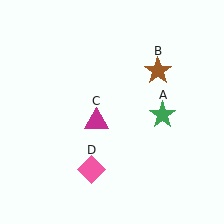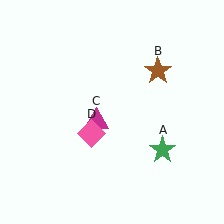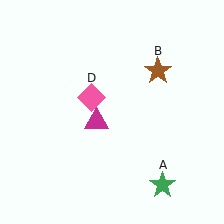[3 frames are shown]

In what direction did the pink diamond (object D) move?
The pink diamond (object D) moved up.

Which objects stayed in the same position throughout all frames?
Brown star (object B) and magenta triangle (object C) remained stationary.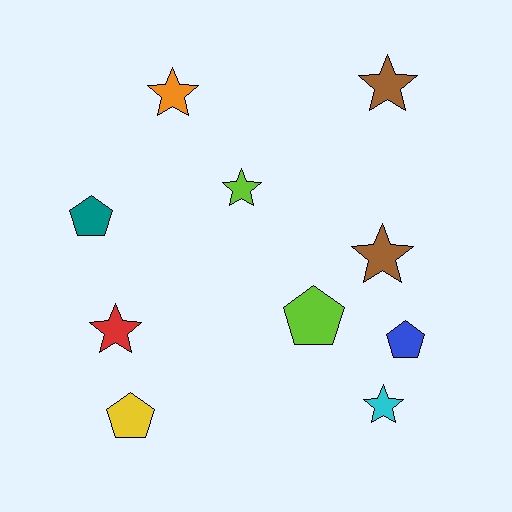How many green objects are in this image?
There are no green objects.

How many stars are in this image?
There are 6 stars.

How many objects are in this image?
There are 10 objects.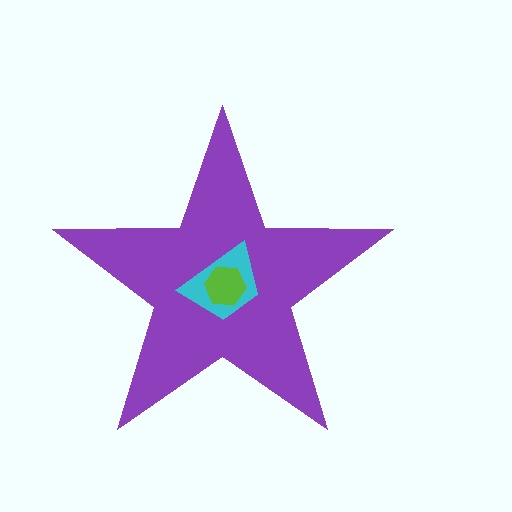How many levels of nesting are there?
3.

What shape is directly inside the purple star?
The cyan trapezoid.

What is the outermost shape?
The purple star.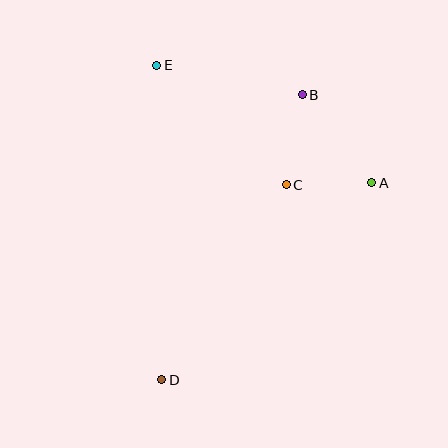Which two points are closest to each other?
Points A and C are closest to each other.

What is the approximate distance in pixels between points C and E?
The distance between C and E is approximately 176 pixels.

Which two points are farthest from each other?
Points B and D are farthest from each other.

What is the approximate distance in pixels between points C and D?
The distance between C and D is approximately 231 pixels.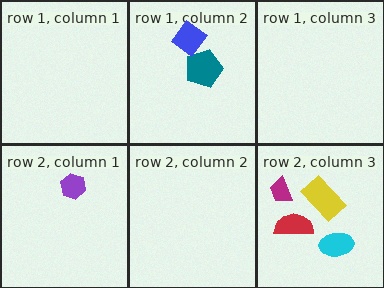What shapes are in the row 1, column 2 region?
The teal pentagon, the blue diamond.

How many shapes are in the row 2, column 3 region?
4.